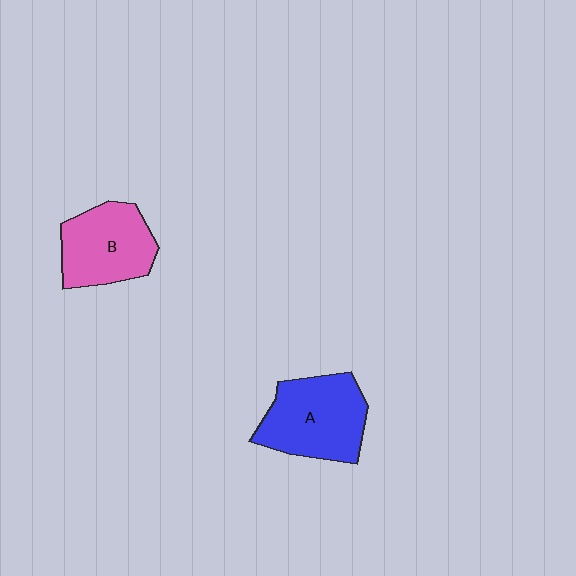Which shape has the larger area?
Shape A (blue).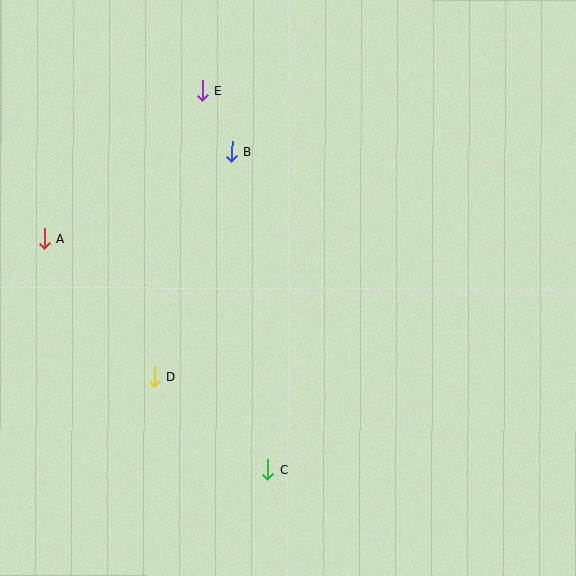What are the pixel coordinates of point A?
Point A is at (45, 239).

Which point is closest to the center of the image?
Point B at (232, 152) is closest to the center.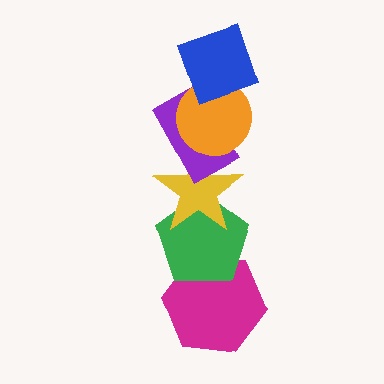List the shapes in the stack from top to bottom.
From top to bottom: the blue diamond, the orange circle, the purple rectangle, the yellow star, the green pentagon, the magenta hexagon.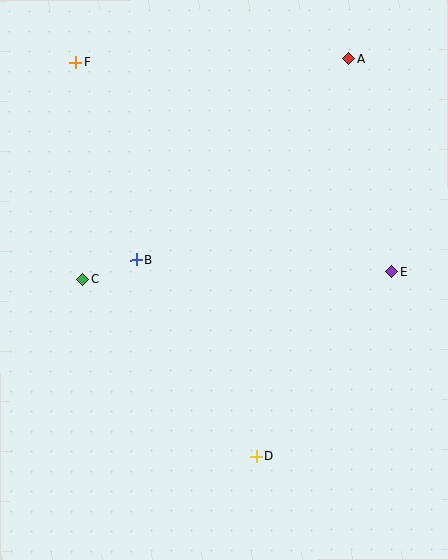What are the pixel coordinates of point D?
Point D is at (256, 456).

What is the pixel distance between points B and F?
The distance between B and F is 207 pixels.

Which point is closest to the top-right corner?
Point A is closest to the top-right corner.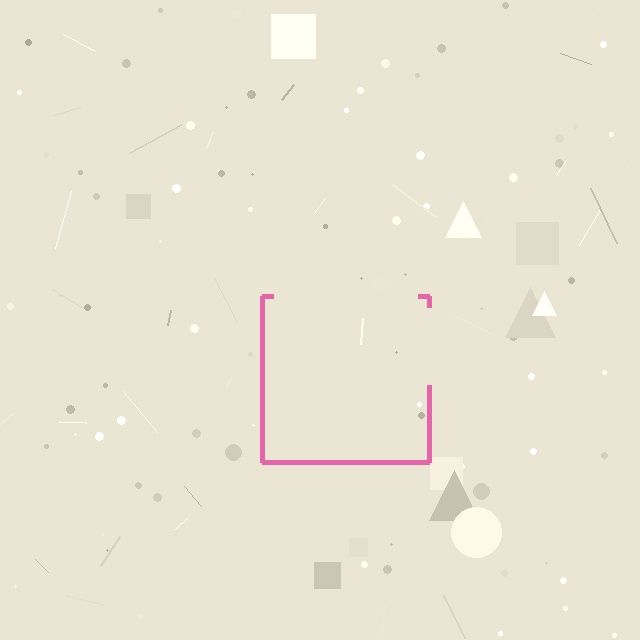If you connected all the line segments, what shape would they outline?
They would outline a square.